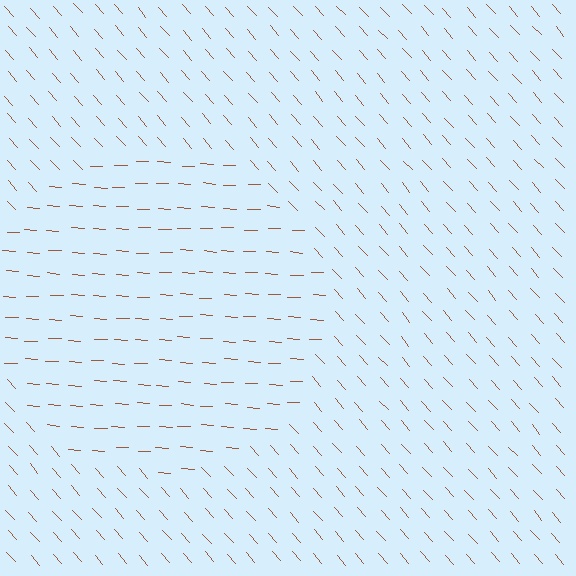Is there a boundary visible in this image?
Yes, there is a texture boundary formed by a change in line orientation.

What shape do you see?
I see a circle.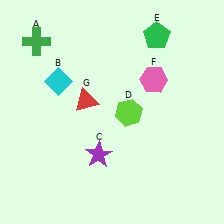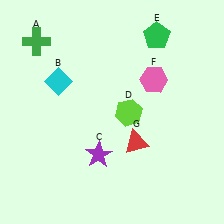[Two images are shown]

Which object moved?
The red triangle (G) moved right.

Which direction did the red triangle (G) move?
The red triangle (G) moved right.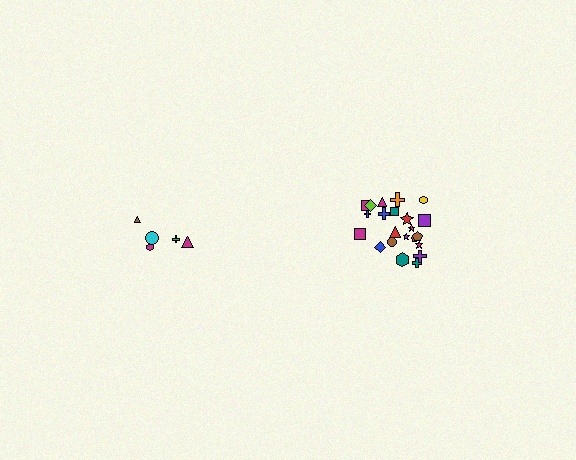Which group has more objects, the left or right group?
The right group.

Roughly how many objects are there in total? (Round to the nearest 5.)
Roughly 25 objects in total.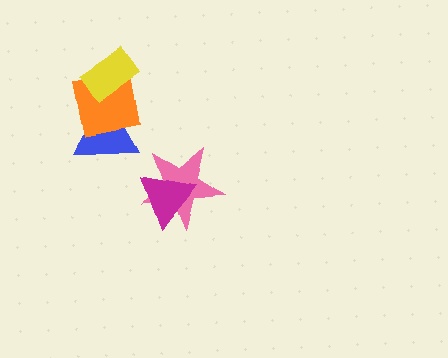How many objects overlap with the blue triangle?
1 object overlaps with the blue triangle.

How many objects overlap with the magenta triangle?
1 object overlaps with the magenta triangle.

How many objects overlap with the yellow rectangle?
1 object overlaps with the yellow rectangle.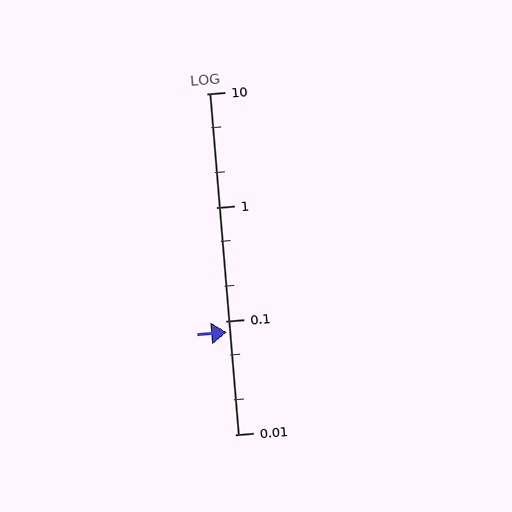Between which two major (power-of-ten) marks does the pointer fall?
The pointer is between 0.01 and 0.1.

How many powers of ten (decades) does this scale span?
The scale spans 3 decades, from 0.01 to 10.